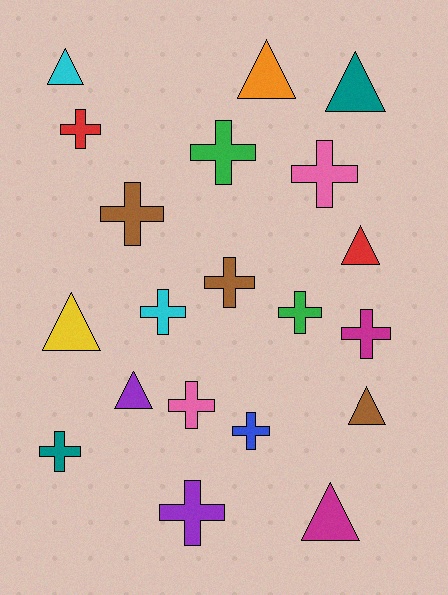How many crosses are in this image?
There are 12 crosses.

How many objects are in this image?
There are 20 objects.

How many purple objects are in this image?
There are 2 purple objects.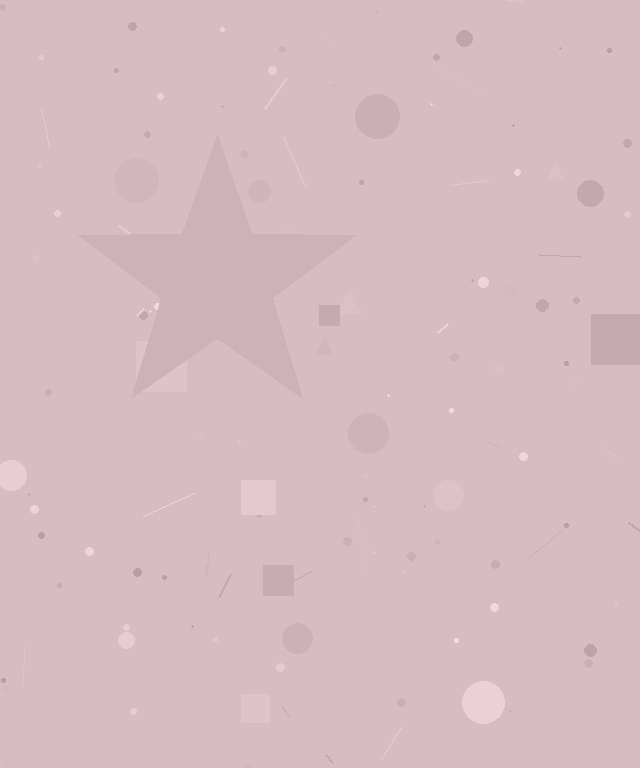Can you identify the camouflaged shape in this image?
The camouflaged shape is a star.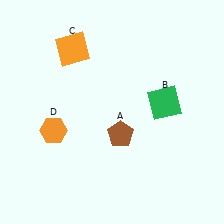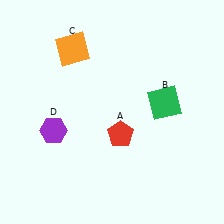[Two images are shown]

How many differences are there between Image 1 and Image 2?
There are 2 differences between the two images.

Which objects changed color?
A changed from brown to red. D changed from orange to purple.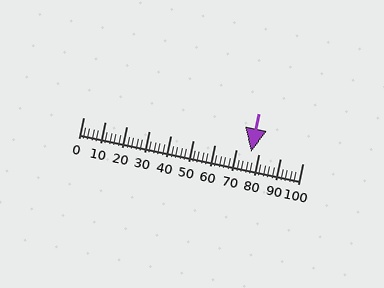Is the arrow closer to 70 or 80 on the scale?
The arrow is closer to 80.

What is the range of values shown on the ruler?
The ruler shows values from 0 to 100.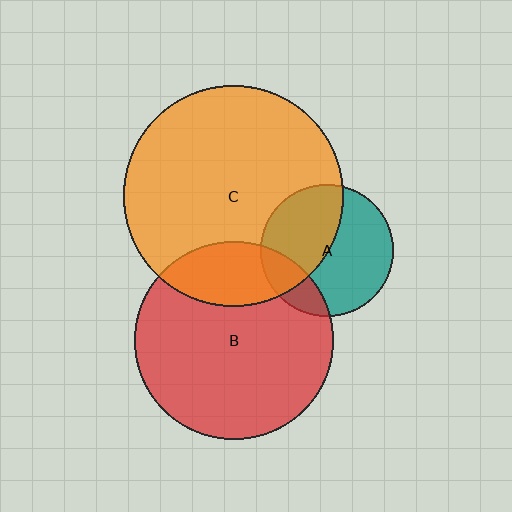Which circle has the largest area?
Circle C (orange).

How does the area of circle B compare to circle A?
Approximately 2.2 times.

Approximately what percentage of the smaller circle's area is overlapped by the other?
Approximately 20%.